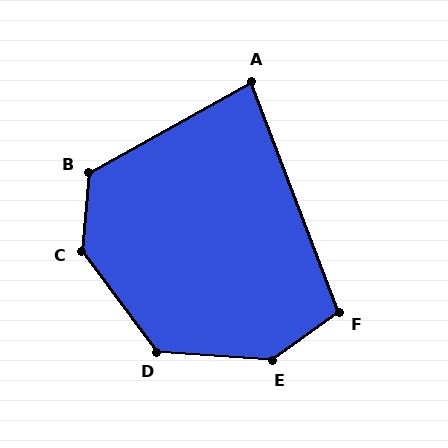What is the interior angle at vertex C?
Approximately 138 degrees (obtuse).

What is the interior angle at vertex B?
Approximately 124 degrees (obtuse).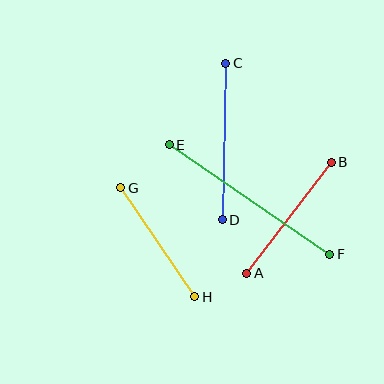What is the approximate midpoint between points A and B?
The midpoint is at approximately (289, 218) pixels.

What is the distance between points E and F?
The distance is approximately 194 pixels.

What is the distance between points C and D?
The distance is approximately 157 pixels.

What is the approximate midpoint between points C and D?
The midpoint is at approximately (224, 141) pixels.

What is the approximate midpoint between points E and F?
The midpoint is at approximately (249, 199) pixels.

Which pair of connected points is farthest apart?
Points E and F are farthest apart.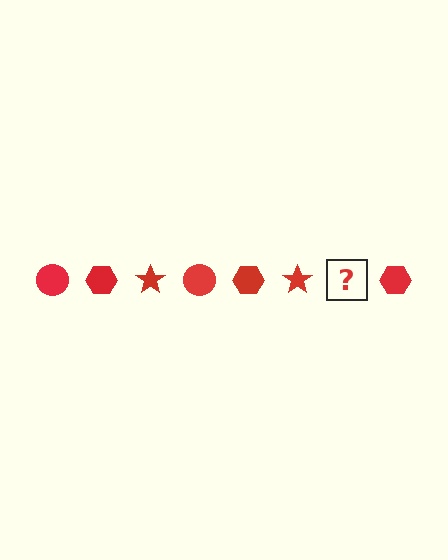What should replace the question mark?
The question mark should be replaced with a red circle.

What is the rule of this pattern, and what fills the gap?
The rule is that the pattern cycles through circle, hexagon, star shapes in red. The gap should be filled with a red circle.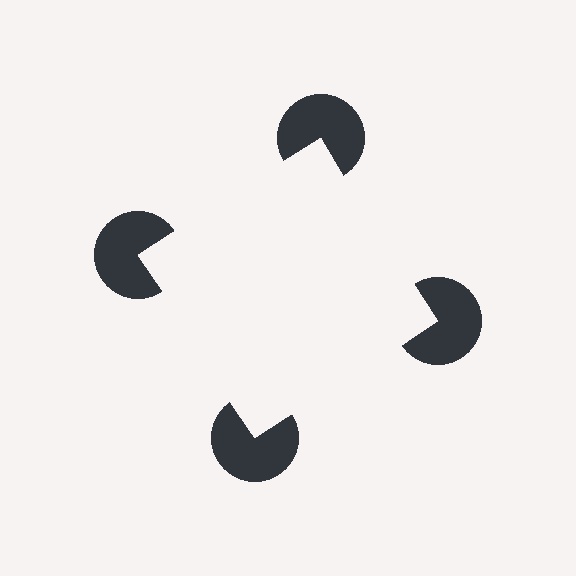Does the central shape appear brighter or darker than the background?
It typically appears slightly brighter than the background, even though no actual brightness change is drawn.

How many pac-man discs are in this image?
There are 4 — one at each vertex of the illusory square.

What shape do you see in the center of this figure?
An illusory square — its edges are inferred from the aligned wedge cuts in the pac-man discs, not physically drawn.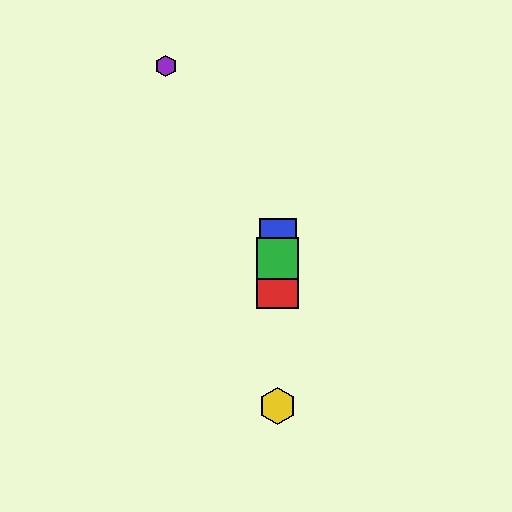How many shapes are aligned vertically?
4 shapes (the red square, the blue square, the green square, the yellow hexagon) are aligned vertically.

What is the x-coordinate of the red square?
The red square is at x≈278.